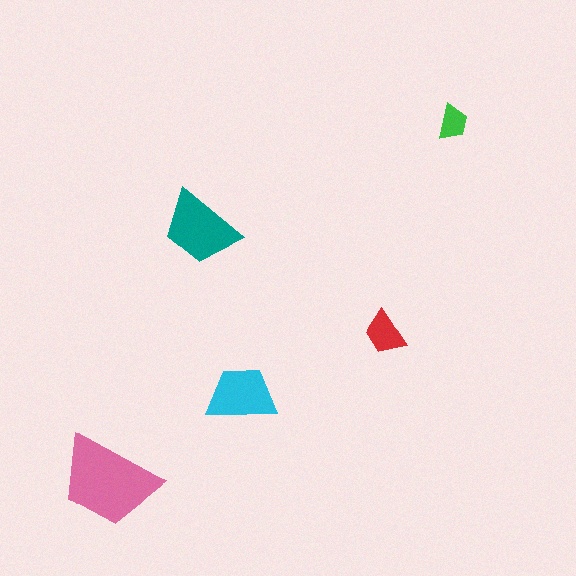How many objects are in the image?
There are 5 objects in the image.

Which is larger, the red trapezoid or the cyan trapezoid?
The cyan one.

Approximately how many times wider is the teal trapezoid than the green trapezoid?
About 2 times wider.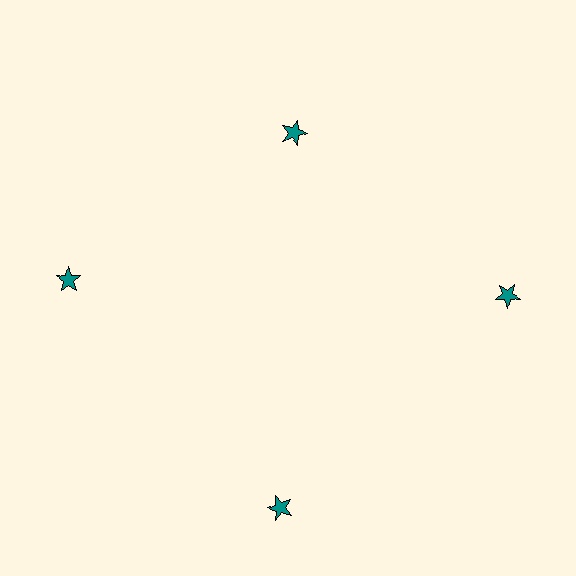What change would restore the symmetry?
The symmetry would be restored by moving it outward, back onto the ring so that all 4 stars sit at equal angles and equal distance from the center.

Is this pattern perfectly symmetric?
No. The 4 teal stars are arranged in a ring, but one element near the 12 o'clock position is pulled inward toward the center, breaking the 4-fold rotational symmetry.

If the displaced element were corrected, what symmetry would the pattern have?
It would have 4-fold rotational symmetry — the pattern would map onto itself every 90 degrees.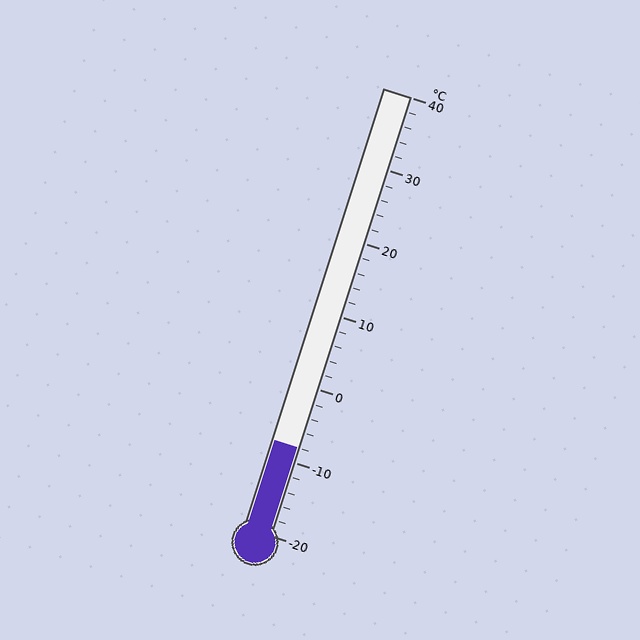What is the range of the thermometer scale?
The thermometer scale ranges from -20°C to 40°C.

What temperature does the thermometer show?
The thermometer shows approximately -8°C.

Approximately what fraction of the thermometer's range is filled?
The thermometer is filled to approximately 20% of its range.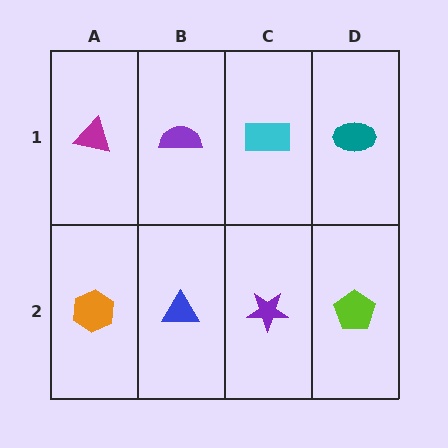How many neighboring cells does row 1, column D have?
2.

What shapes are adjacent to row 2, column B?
A purple semicircle (row 1, column B), an orange hexagon (row 2, column A), a purple star (row 2, column C).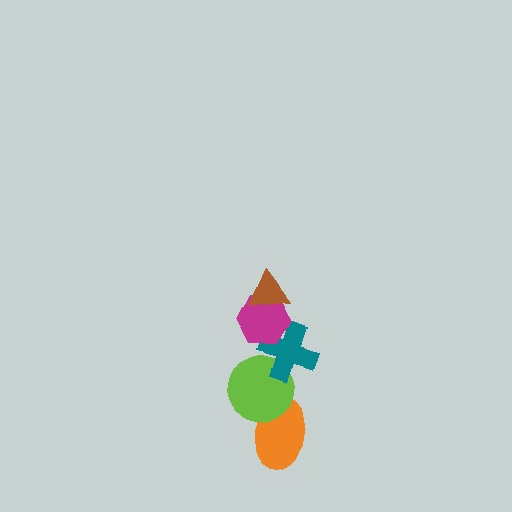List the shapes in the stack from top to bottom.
From top to bottom: the brown triangle, the magenta hexagon, the teal cross, the lime circle, the orange ellipse.